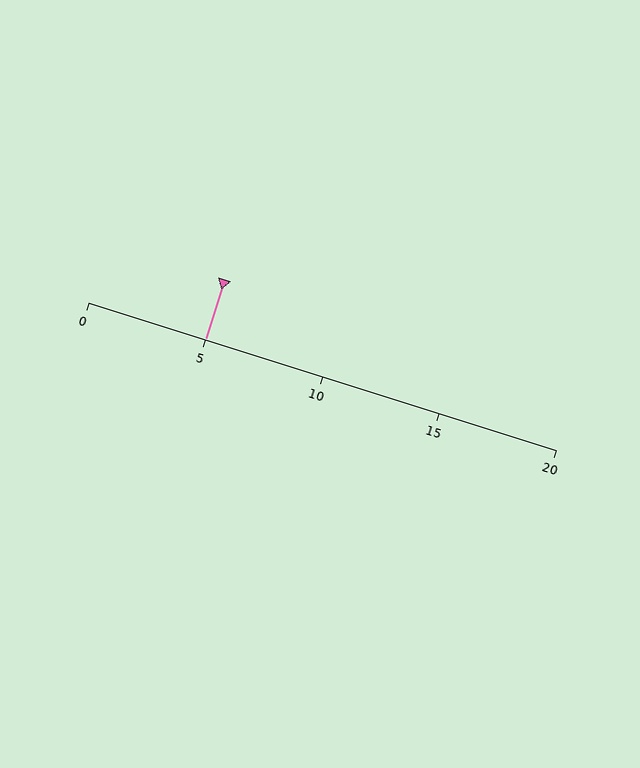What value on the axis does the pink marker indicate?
The marker indicates approximately 5.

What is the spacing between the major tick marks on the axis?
The major ticks are spaced 5 apart.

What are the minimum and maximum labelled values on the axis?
The axis runs from 0 to 20.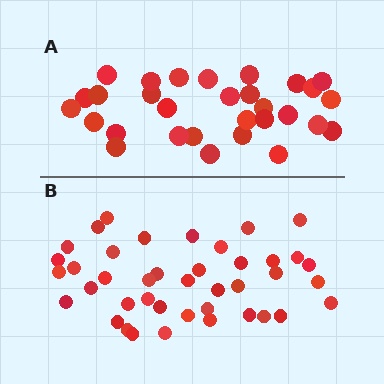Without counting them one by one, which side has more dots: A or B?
Region B (the bottom region) has more dots.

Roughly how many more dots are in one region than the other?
Region B has roughly 12 or so more dots than region A.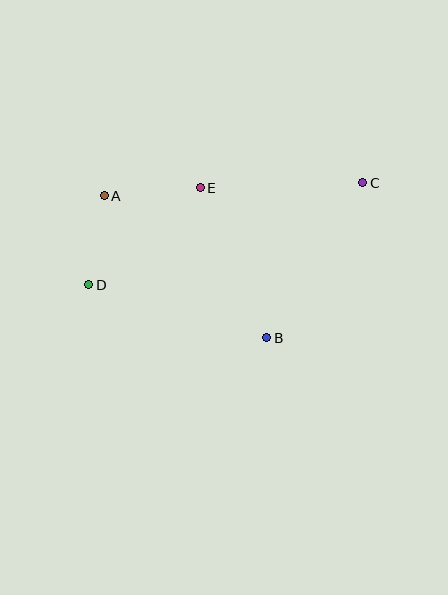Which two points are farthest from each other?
Points C and D are farthest from each other.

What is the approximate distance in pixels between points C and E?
The distance between C and E is approximately 163 pixels.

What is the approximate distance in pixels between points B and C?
The distance between B and C is approximately 182 pixels.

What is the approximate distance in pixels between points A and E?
The distance between A and E is approximately 96 pixels.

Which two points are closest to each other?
Points A and D are closest to each other.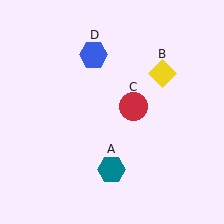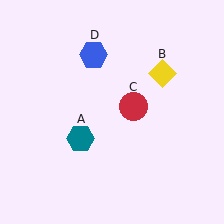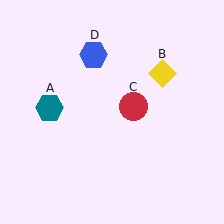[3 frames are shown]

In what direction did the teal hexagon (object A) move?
The teal hexagon (object A) moved up and to the left.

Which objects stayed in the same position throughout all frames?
Yellow diamond (object B) and red circle (object C) and blue hexagon (object D) remained stationary.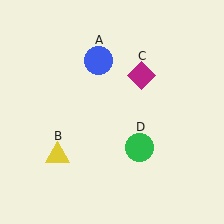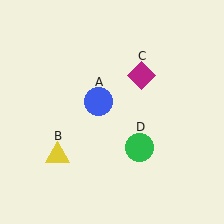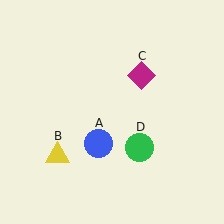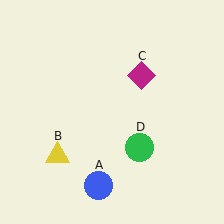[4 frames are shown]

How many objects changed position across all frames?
1 object changed position: blue circle (object A).